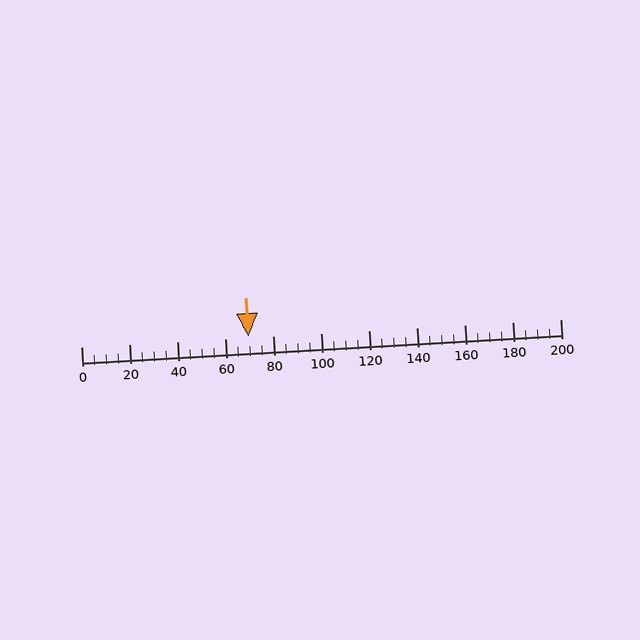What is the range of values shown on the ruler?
The ruler shows values from 0 to 200.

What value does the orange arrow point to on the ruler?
The orange arrow points to approximately 70.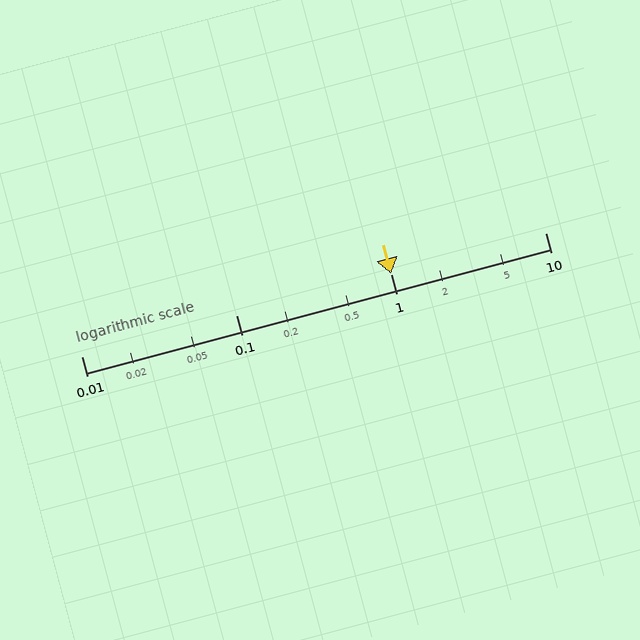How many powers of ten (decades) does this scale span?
The scale spans 3 decades, from 0.01 to 10.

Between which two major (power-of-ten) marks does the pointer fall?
The pointer is between 1 and 10.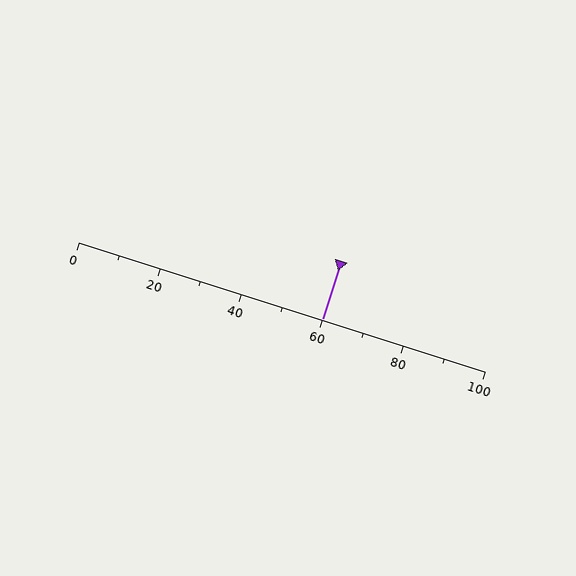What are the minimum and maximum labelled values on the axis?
The axis runs from 0 to 100.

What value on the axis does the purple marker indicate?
The marker indicates approximately 60.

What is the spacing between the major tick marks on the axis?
The major ticks are spaced 20 apart.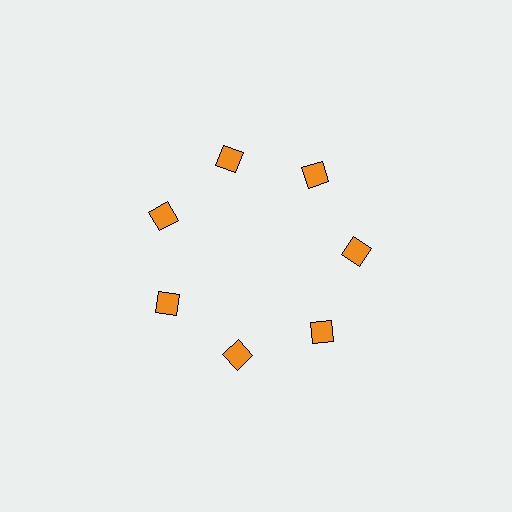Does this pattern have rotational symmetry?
Yes, this pattern has 7-fold rotational symmetry. It looks the same after rotating 51 degrees around the center.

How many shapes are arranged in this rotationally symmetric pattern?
There are 7 shapes, arranged in 7 groups of 1.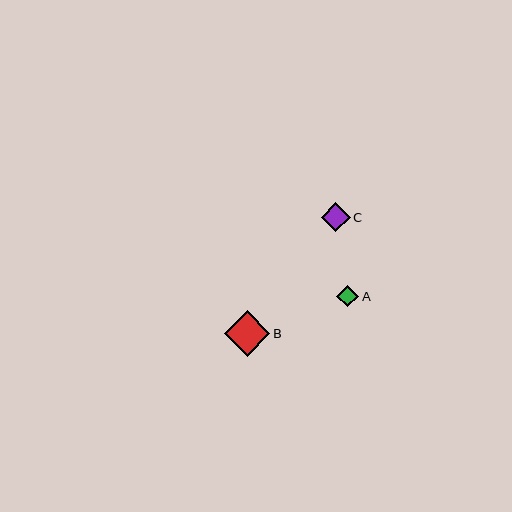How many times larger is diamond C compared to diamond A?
Diamond C is approximately 1.3 times the size of diamond A.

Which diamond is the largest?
Diamond B is the largest with a size of approximately 46 pixels.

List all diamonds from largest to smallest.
From largest to smallest: B, C, A.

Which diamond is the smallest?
Diamond A is the smallest with a size of approximately 22 pixels.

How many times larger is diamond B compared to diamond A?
Diamond B is approximately 2.1 times the size of diamond A.